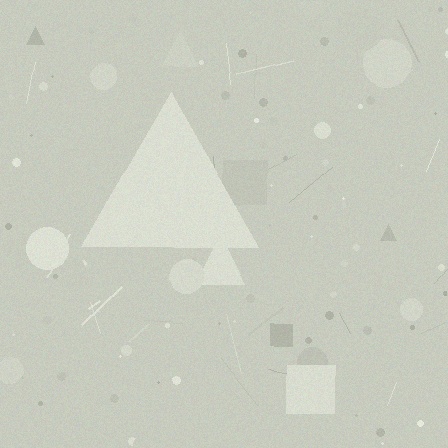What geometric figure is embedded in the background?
A triangle is embedded in the background.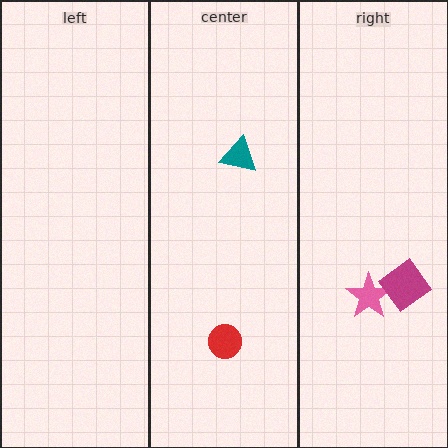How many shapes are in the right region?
2.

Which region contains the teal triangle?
The center region.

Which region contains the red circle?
The center region.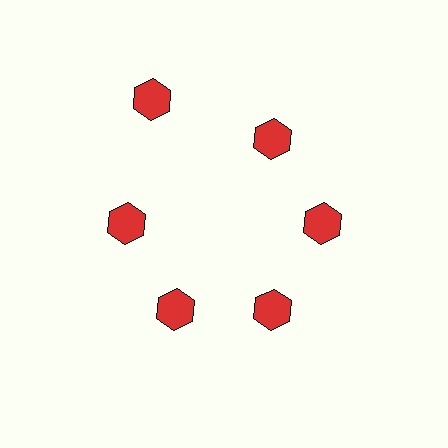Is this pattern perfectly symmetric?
No. The 6 red hexagons are arranged in a ring, but one element near the 11 o'clock position is pushed outward from the center, breaking the 6-fold rotational symmetry.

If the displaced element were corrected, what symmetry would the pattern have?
It would have 6-fold rotational symmetry — the pattern would map onto itself every 60 degrees.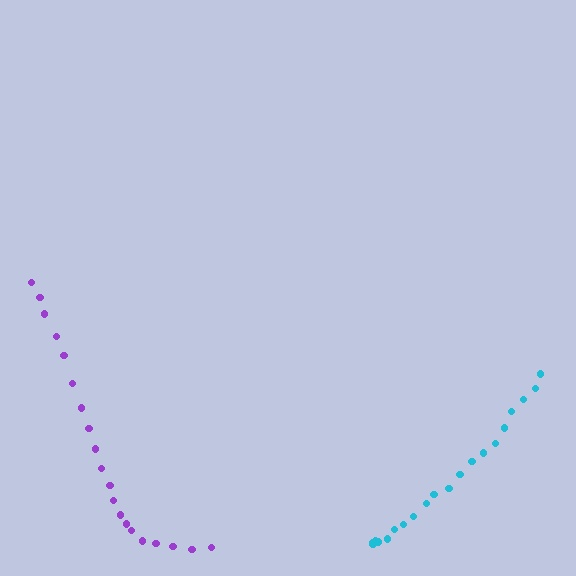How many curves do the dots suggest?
There are 2 distinct paths.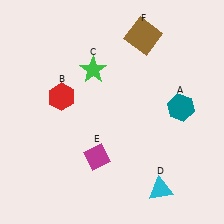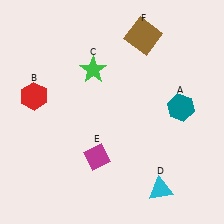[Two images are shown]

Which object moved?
The red hexagon (B) moved left.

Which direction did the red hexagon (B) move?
The red hexagon (B) moved left.